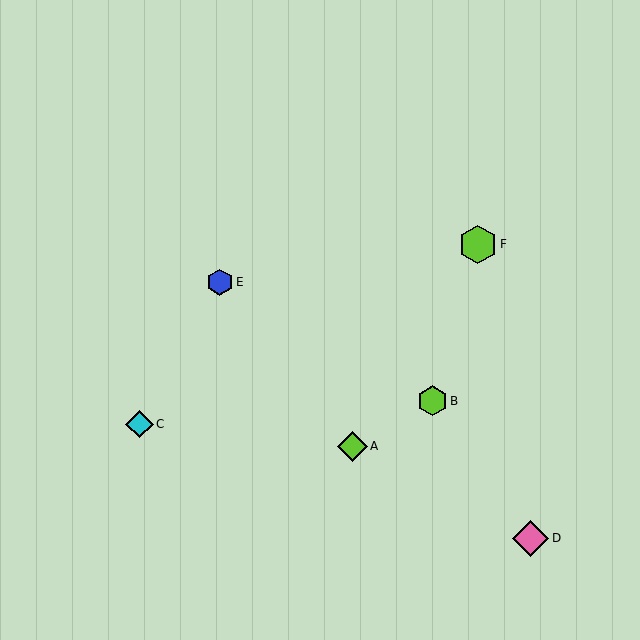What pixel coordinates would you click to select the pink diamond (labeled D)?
Click at (531, 538) to select the pink diamond D.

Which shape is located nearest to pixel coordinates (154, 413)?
The cyan diamond (labeled C) at (139, 424) is nearest to that location.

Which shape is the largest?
The lime hexagon (labeled F) is the largest.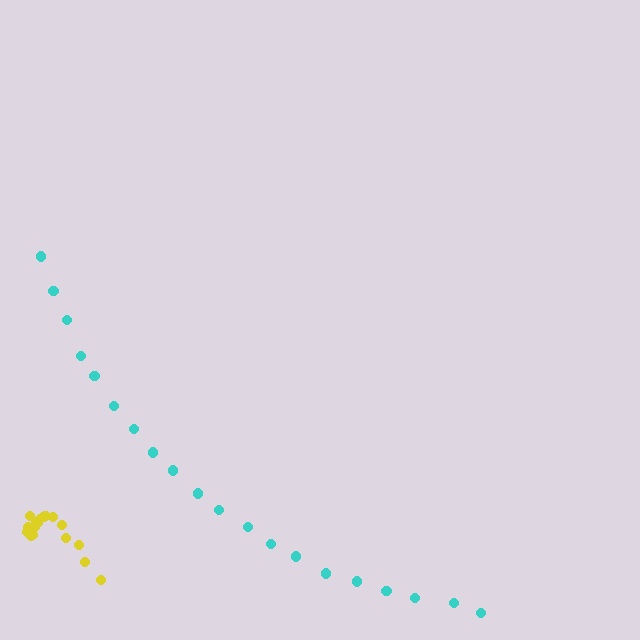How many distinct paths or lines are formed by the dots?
There are 2 distinct paths.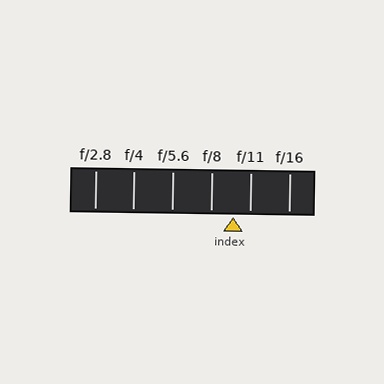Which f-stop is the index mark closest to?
The index mark is closest to f/11.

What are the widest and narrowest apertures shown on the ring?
The widest aperture shown is f/2.8 and the narrowest is f/16.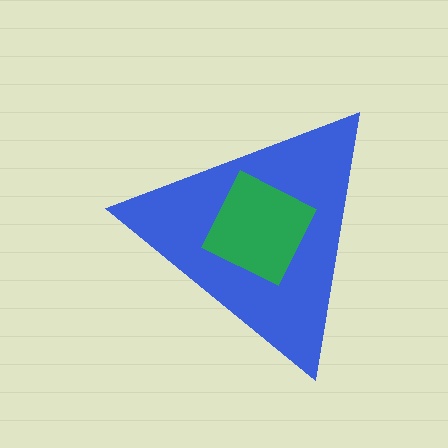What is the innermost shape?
The green square.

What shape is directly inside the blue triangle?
The green square.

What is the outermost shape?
The blue triangle.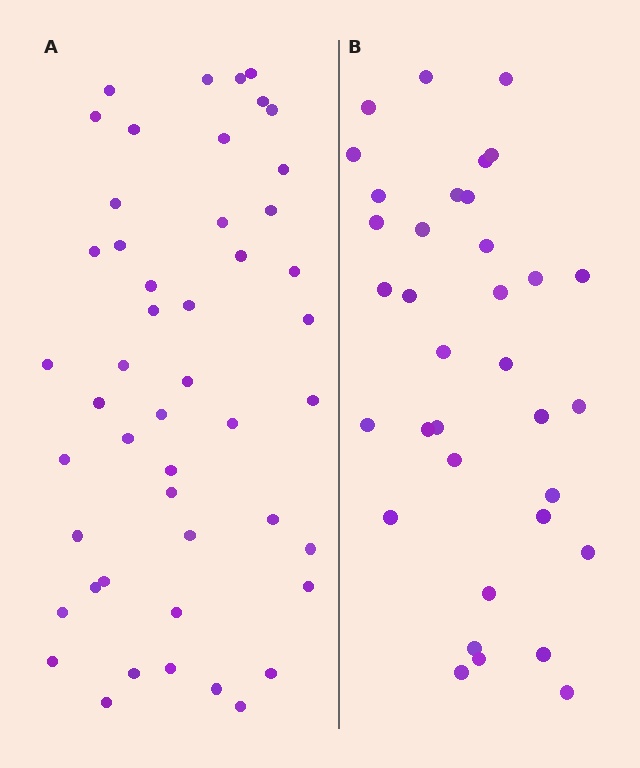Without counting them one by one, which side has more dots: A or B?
Region A (the left region) has more dots.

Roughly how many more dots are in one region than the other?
Region A has approximately 15 more dots than region B.